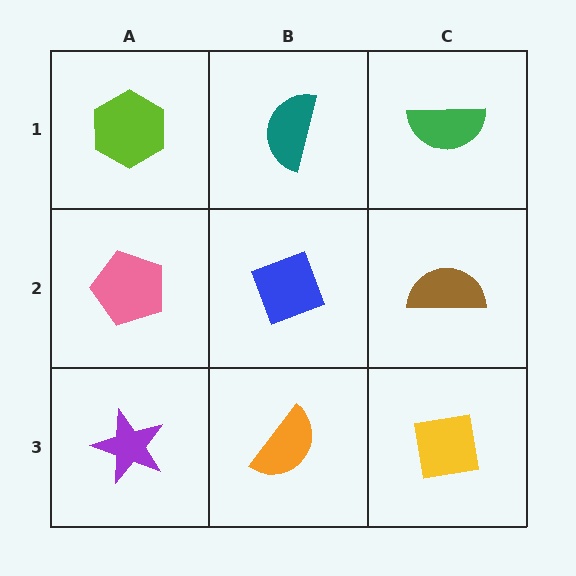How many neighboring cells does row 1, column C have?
2.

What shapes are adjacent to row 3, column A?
A pink pentagon (row 2, column A), an orange semicircle (row 3, column B).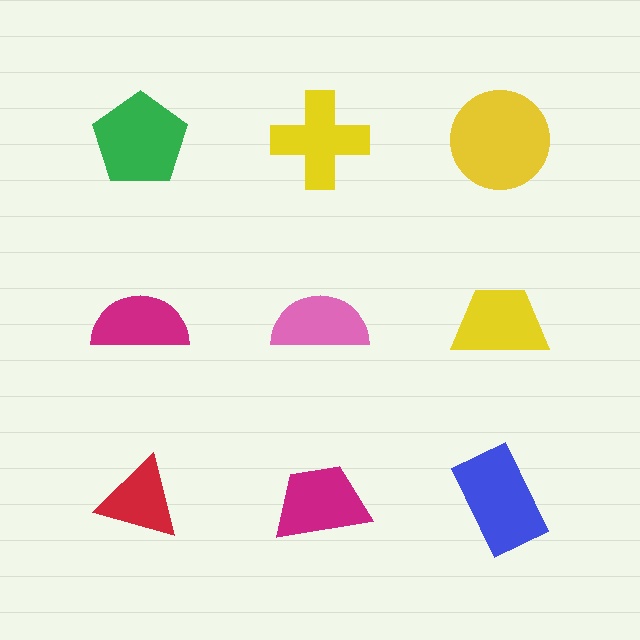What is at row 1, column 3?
A yellow circle.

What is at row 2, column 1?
A magenta semicircle.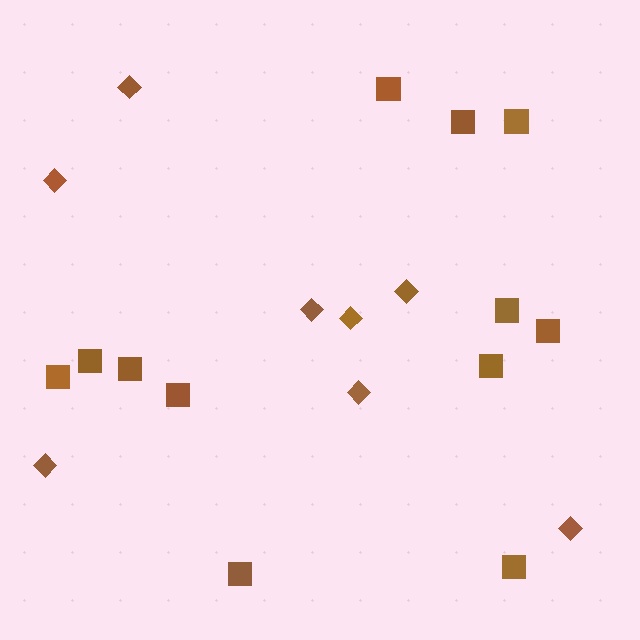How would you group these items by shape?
There are 2 groups: one group of squares (12) and one group of diamonds (8).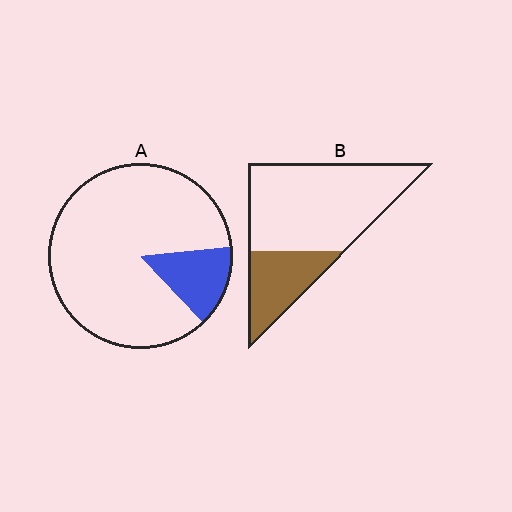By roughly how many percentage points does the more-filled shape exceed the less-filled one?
By roughly 15 percentage points (B over A).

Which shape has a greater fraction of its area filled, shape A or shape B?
Shape B.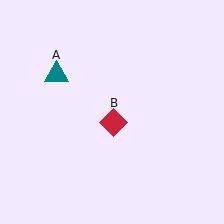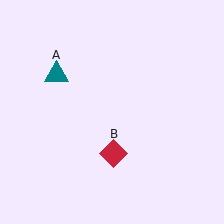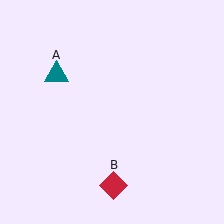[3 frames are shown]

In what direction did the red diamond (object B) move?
The red diamond (object B) moved down.